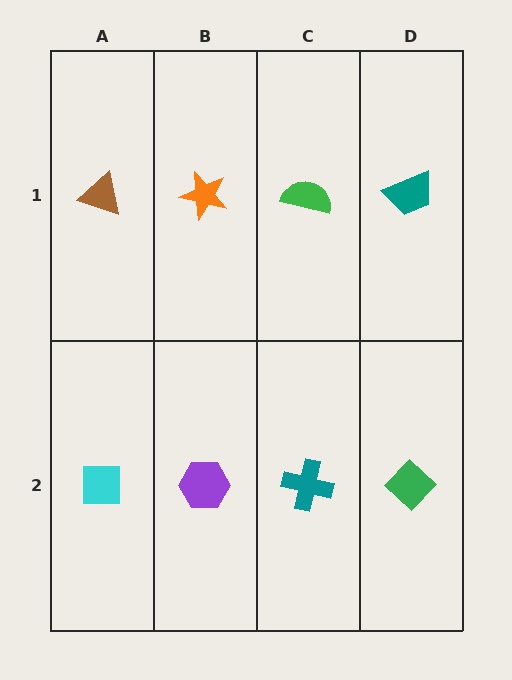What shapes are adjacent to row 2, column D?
A teal trapezoid (row 1, column D), a teal cross (row 2, column C).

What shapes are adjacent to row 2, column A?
A brown triangle (row 1, column A), a purple hexagon (row 2, column B).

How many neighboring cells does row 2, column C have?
3.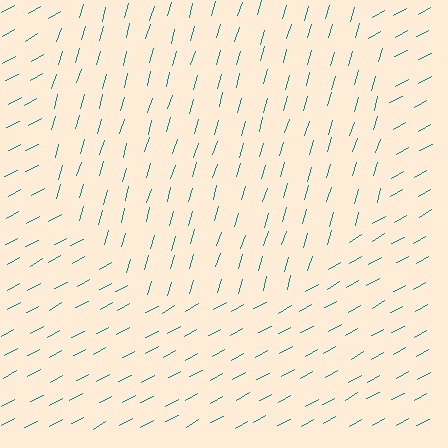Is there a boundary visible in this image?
Yes, there is a texture boundary formed by a change in line orientation.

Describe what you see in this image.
The image is filled with small teal line segments. A circle region in the image has lines oriented differently from the surrounding lines, creating a visible texture boundary.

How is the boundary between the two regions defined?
The boundary is defined purely by a change in line orientation (approximately 45 degrees difference). All lines are the same color and thickness.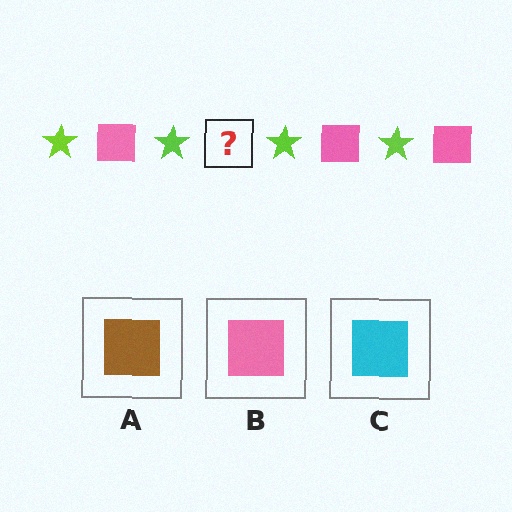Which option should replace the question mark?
Option B.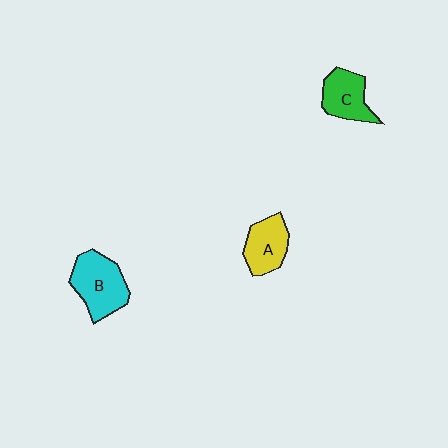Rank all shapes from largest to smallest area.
From largest to smallest: B (cyan), C (green), A (yellow).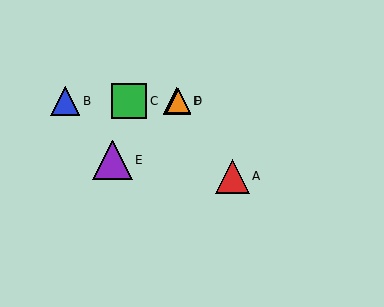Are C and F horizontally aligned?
Yes, both are at y≈101.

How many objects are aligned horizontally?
4 objects (B, C, D, F) are aligned horizontally.